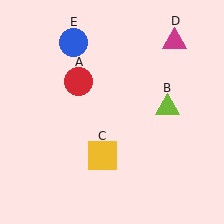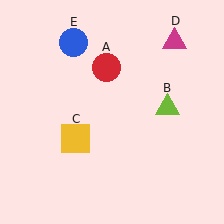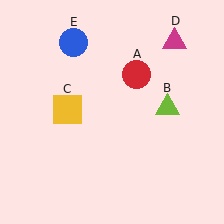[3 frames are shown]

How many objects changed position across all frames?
2 objects changed position: red circle (object A), yellow square (object C).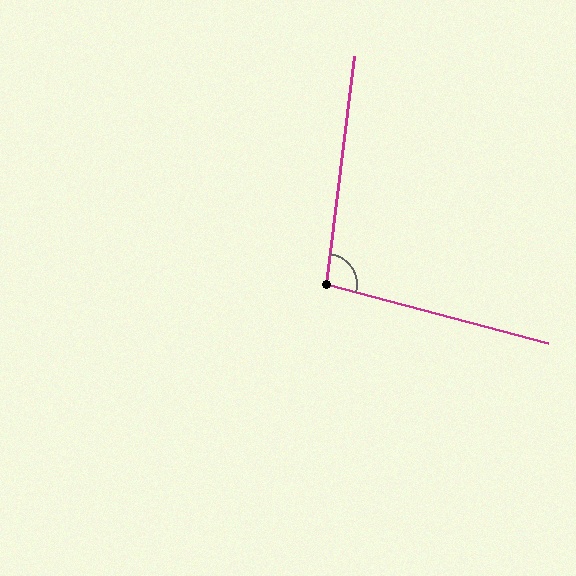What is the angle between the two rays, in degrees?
Approximately 98 degrees.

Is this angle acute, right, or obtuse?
It is obtuse.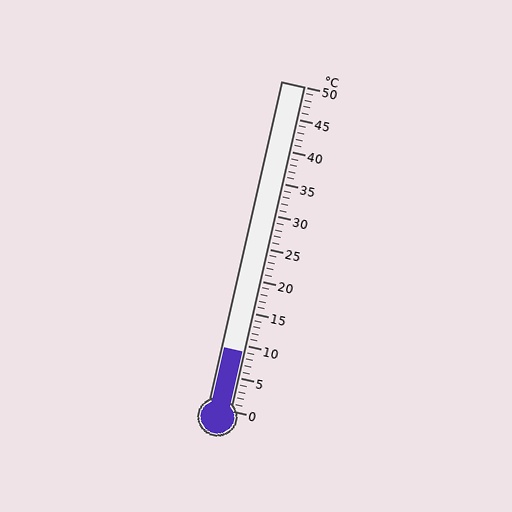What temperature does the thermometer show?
The thermometer shows approximately 9°C.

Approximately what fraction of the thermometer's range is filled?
The thermometer is filled to approximately 20% of its range.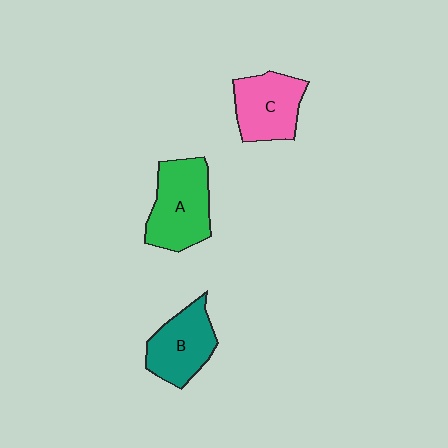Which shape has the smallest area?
Shape B (teal).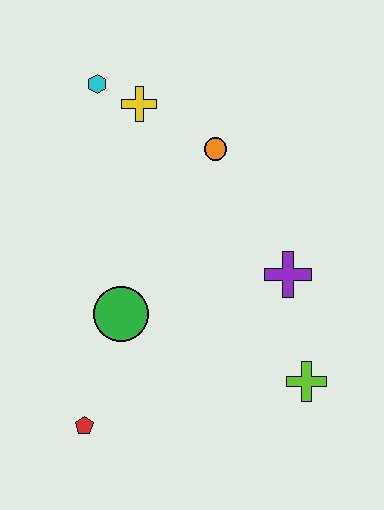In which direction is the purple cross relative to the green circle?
The purple cross is to the right of the green circle.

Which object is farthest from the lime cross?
The cyan hexagon is farthest from the lime cross.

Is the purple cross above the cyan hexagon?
No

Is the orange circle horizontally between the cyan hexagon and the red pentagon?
No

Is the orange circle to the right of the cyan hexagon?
Yes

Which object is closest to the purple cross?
The lime cross is closest to the purple cross.